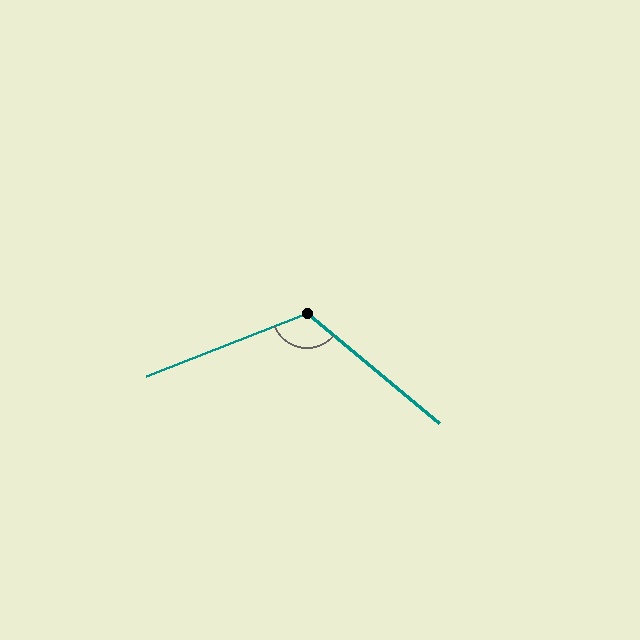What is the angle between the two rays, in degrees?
Approximately 119 degrees.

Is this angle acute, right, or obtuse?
It is obtuse.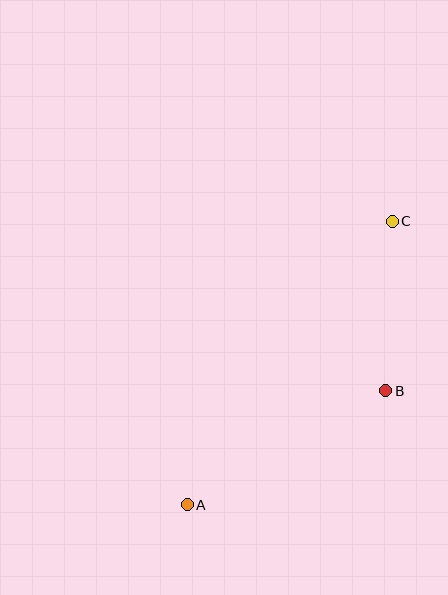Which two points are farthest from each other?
Points A and C are farthest from each other.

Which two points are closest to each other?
Points B and C are closest to each other.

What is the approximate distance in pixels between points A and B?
The distance between A and B is approximately 229 pixels.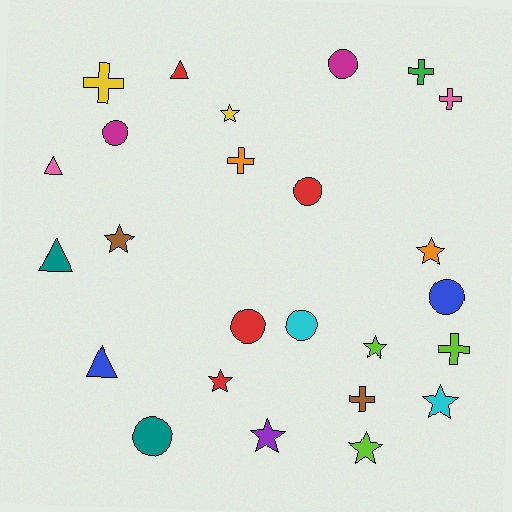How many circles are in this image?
There are 7 circles.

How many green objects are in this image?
There is 1 green object.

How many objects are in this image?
There are 25 objects.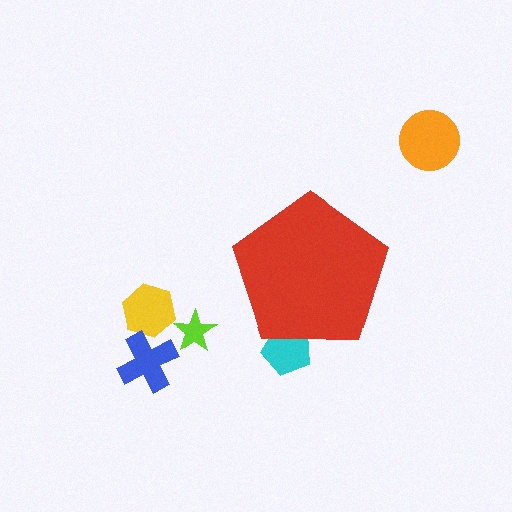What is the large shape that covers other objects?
A red pentagon.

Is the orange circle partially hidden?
No, the orange circle is fully visible.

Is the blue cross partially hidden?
No, the blue cross is fully visible.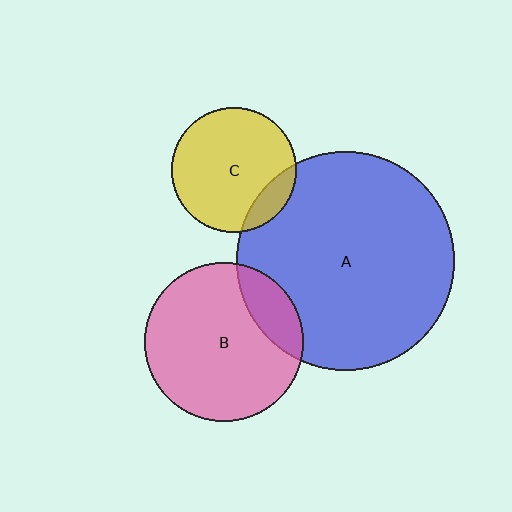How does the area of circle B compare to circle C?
Approximately 1.6 times.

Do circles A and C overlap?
Yes.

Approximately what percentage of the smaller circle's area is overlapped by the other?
Approximately 15%.